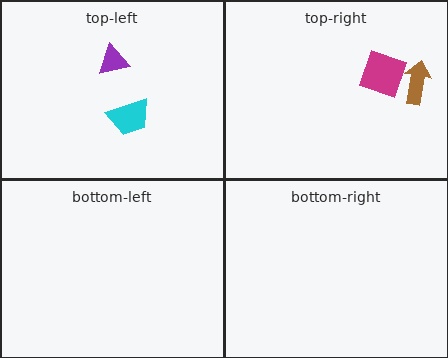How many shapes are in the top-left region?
2.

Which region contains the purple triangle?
The top-left region.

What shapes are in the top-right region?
The magenta square, the brown arrow.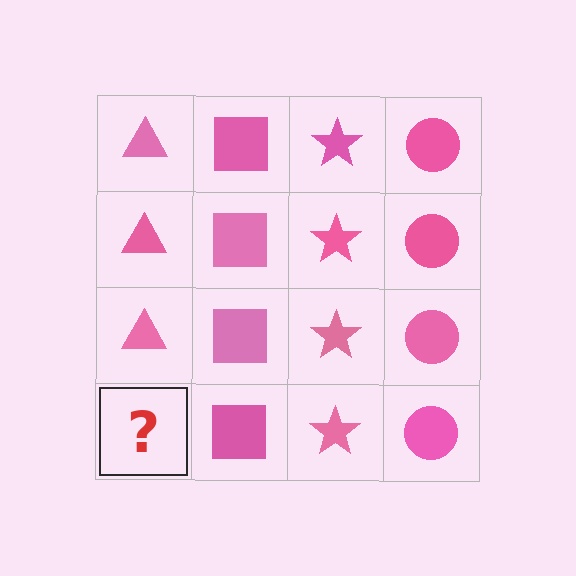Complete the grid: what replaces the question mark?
The question mark should be replaced with a pink triangle.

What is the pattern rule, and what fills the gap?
The rule is that each column has a consistent shape. The gap should be filled with a pink triangle.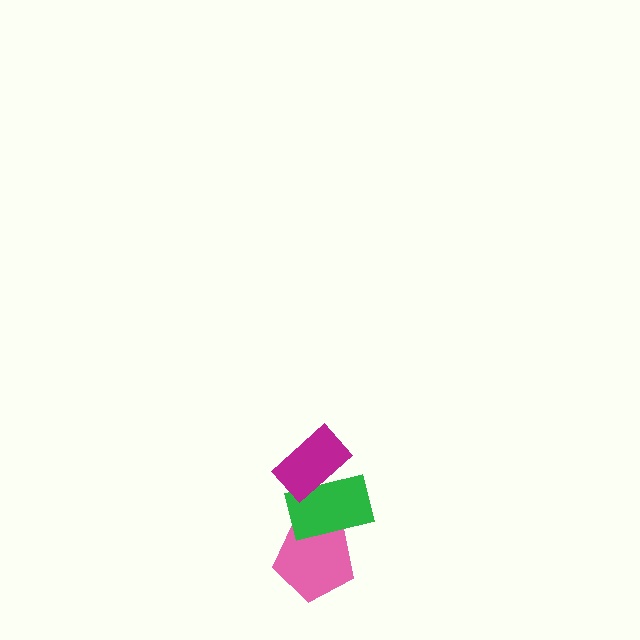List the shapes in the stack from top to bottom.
From top to bottom: the magenta rectangle, the green rectangle, the pink pentagon.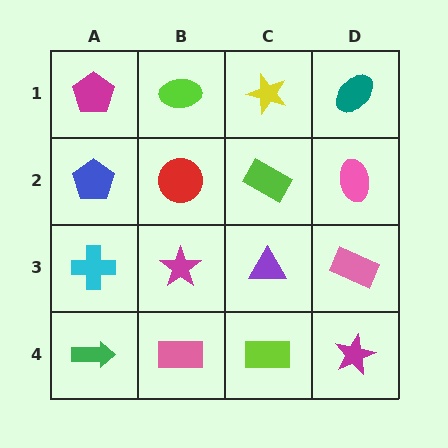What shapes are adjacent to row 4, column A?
A cyan cross (row 3, column A), a pink rectangle (row 4, column B).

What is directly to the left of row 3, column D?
A purple triangle.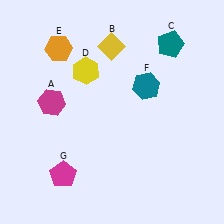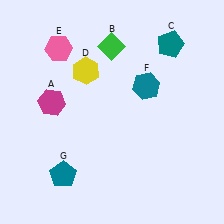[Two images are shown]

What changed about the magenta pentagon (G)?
In Image 1, G is magenta. In Image 2, it changed to teal.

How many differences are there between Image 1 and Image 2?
There are 3 differences between the two images.